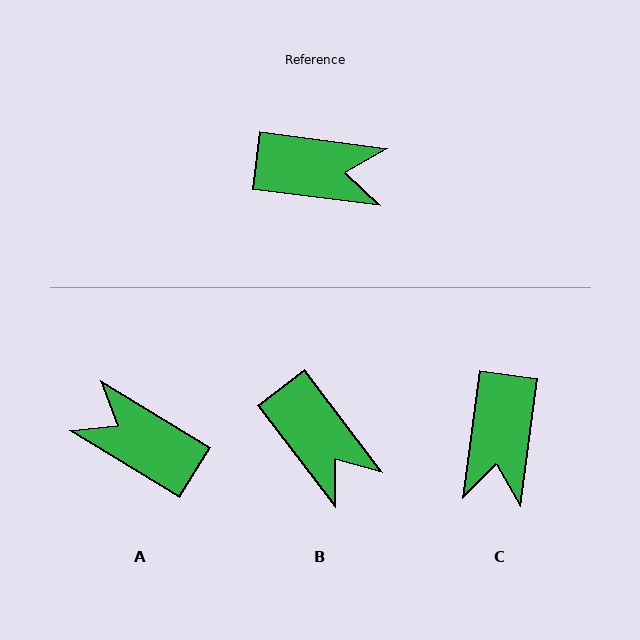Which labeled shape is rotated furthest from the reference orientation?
A, about 156 degrees away.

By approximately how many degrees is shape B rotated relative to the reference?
Approximately 45 degrees clockwise.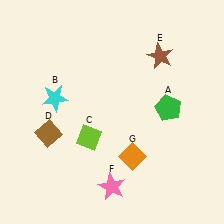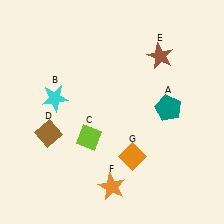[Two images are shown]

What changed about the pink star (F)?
In Image 1, F is pink. In Image 2, it changed to orange.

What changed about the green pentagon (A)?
In Image 1, A is green. In Image 2, it changed to teal.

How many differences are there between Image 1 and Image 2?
There are 2 differences between the two images.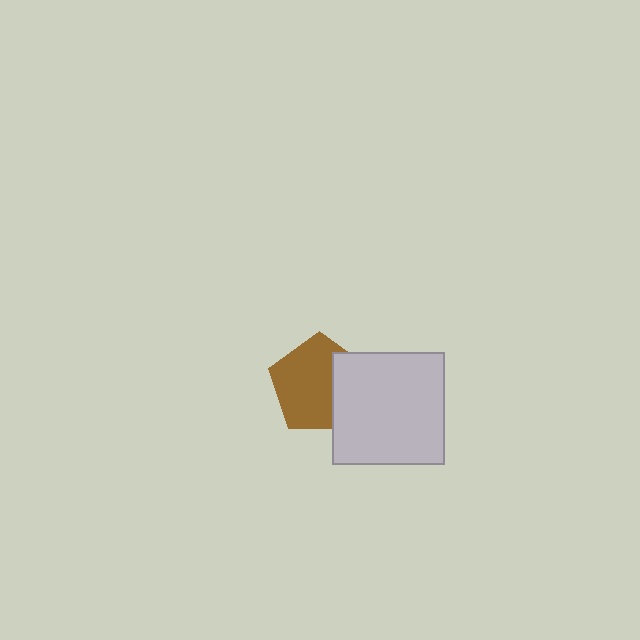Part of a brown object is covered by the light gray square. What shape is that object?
It is a pentagon.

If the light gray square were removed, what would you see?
You would see the complete brown pentagon.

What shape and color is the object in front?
The object in front is a light gray square.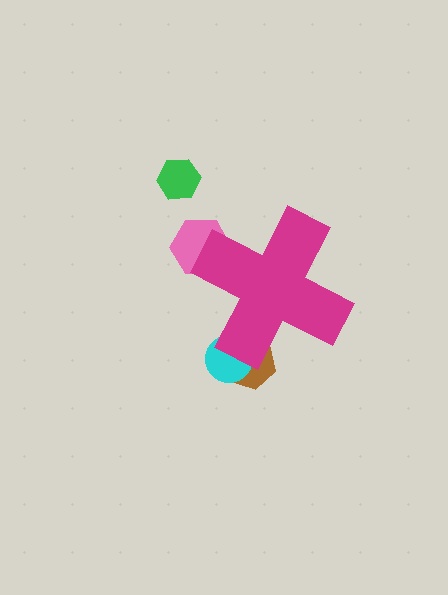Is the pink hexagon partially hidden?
Yes, the pink hexagon is partially hidden behind the magenta cross.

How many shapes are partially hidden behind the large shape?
3 shapes are partially hidden.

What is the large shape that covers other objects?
A magenta cross.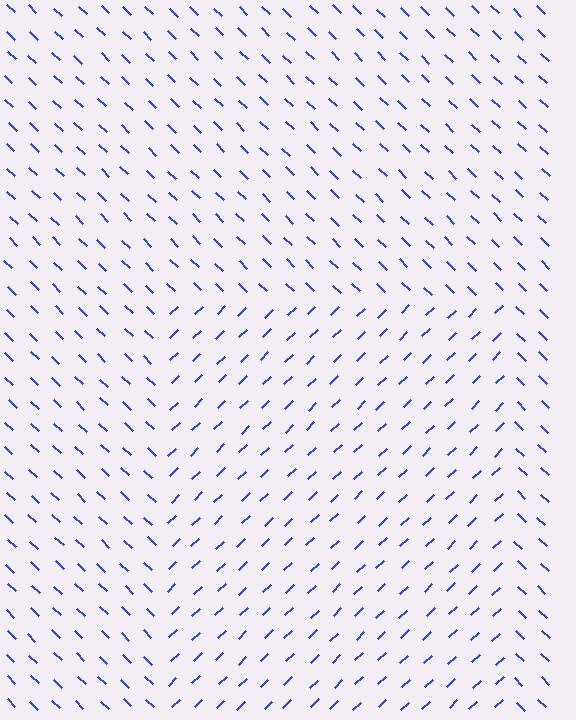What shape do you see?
I see a rectangle.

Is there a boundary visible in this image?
Yes, there is a texture boundary formed by a change in line orientation.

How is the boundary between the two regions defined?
The boundary is defined purely by a change in line orientation (approximately 87 degrees difference). All lines are the same color and thickness.